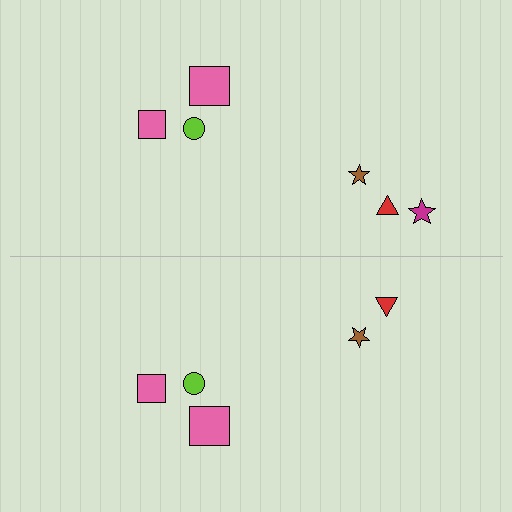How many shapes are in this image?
There are 11 shapes in this image.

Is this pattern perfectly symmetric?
No, the pattern is not perfectly symmetric. A magenta star is missing from the bottom side.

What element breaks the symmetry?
A magenta star is missing from the bottom side.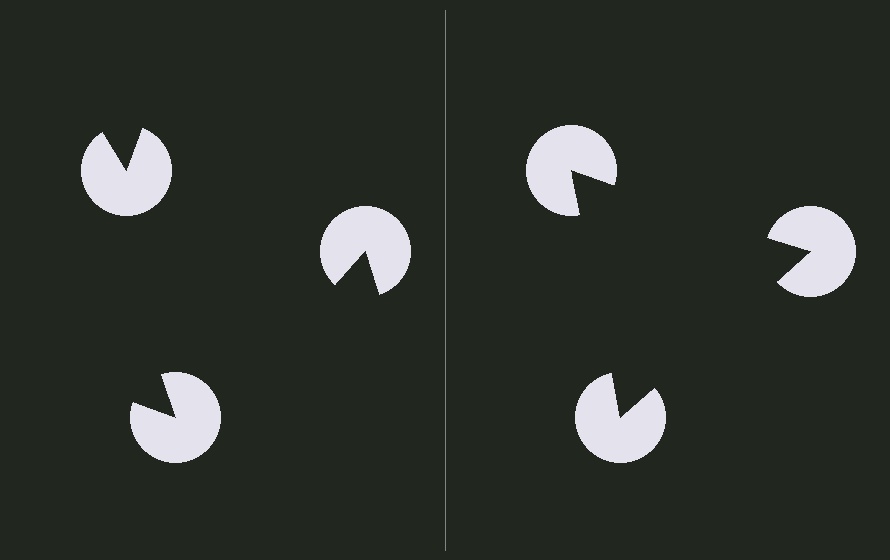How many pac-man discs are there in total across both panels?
6 — 3 on each side.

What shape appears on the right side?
An illusory triangle.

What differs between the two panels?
The pac-man discs are positioned identically on both sides; only the wedge orientations differ. On the right they align to a triangle; on the left they are misaligned.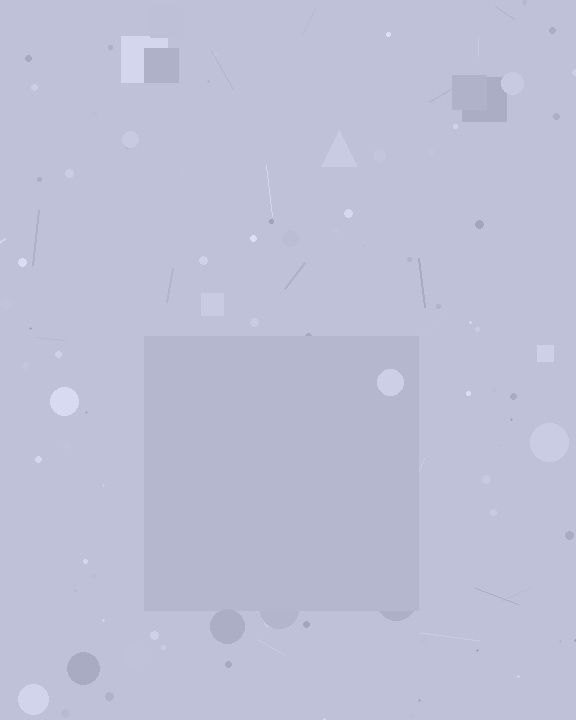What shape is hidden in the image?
A square is hidden in the image.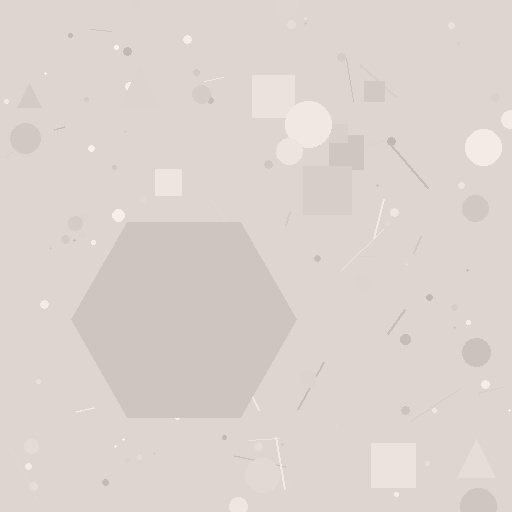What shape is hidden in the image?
A hexagon is hidden in the image.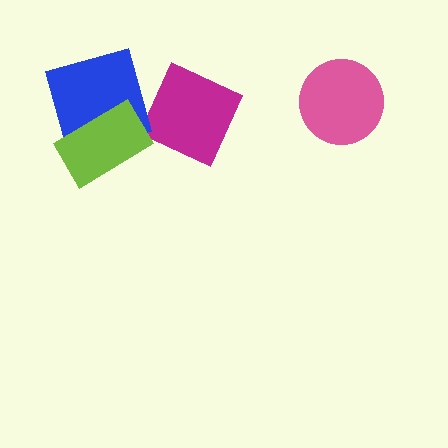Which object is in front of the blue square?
The lime rectangle is in front of the blue square.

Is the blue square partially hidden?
Yes, it is partially covered by another shape.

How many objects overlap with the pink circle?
0 objects overlap with the pink circle.